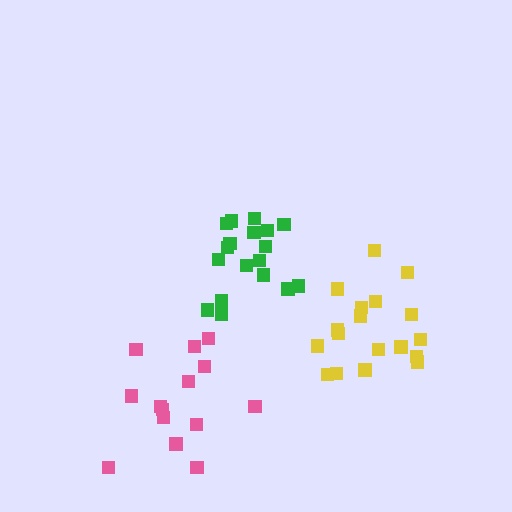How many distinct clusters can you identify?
There are 3 distinct clusters.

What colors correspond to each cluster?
The clusters are colored: green, pink, yellow.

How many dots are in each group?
Group 1: 18 dots, Group 2: 14 dots, Group 3: 18 dots (50 total).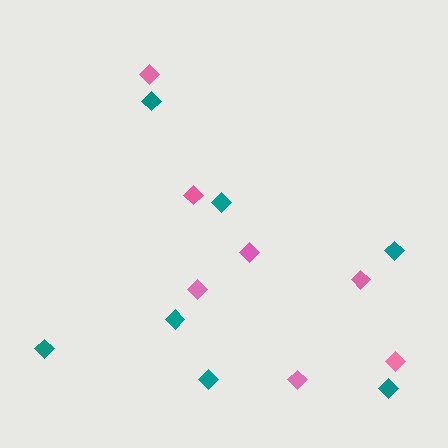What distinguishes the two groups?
There are 2 groups: one group of pink diamonds (7) and one group of teal diamonds (7).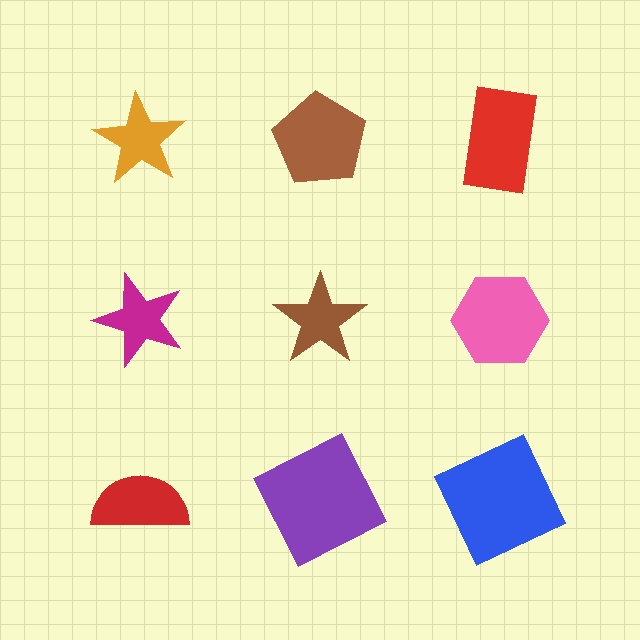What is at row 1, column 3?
A red rectangle.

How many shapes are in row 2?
3 shapes.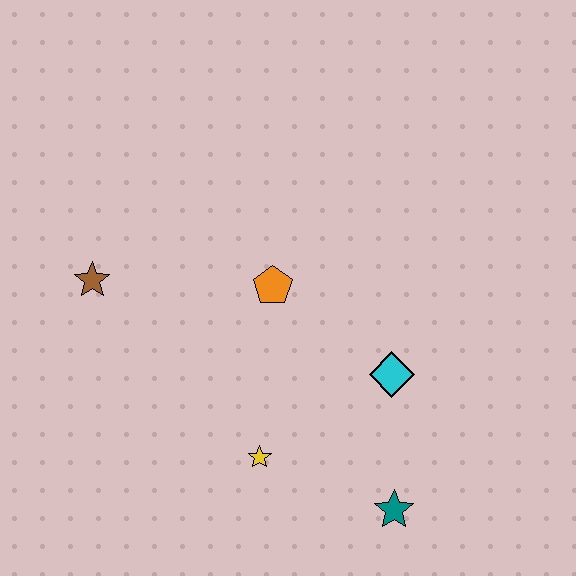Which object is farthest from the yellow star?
The brown star is farthest from the yellow star.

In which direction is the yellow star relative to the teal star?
The yellow star is to the left of the teal star.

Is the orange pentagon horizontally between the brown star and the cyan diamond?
Yes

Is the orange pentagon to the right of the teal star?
No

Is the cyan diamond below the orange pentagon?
Yes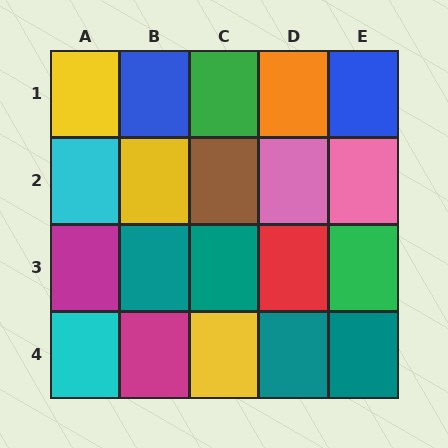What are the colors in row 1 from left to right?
Yellow, blue, green, orange, blue.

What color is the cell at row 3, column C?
Teal.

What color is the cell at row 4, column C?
Yellow.